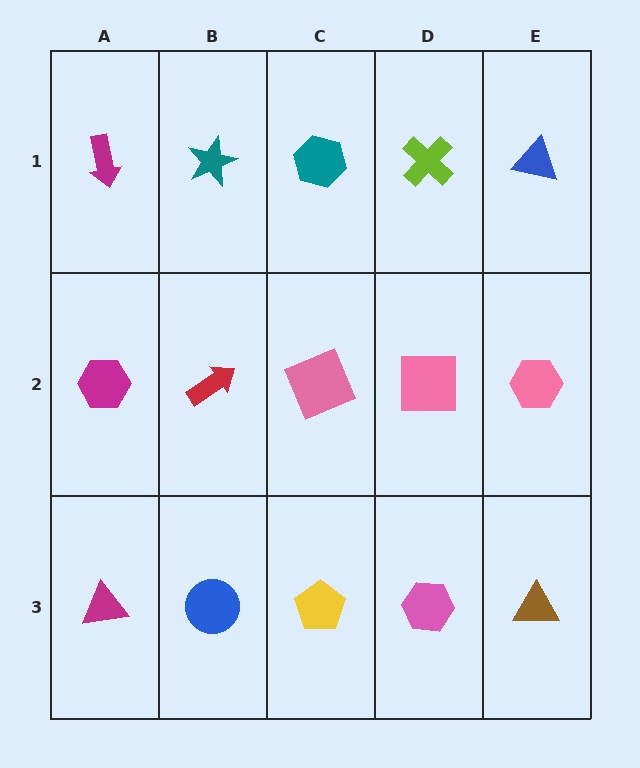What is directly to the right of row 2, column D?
A pink hexagon.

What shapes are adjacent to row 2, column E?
A blue triangle (row 1, column E), a brown triangle (row 3, column E), a pink square (row 2, column D).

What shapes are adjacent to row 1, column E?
A pink hexagon (row 2, column E), a lime cross (row 1, column D).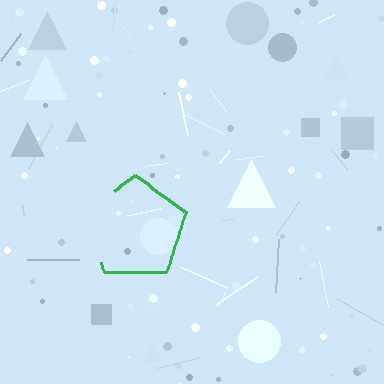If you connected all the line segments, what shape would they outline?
They would outline a pentagon.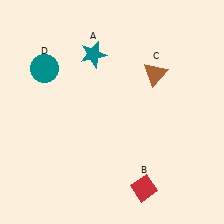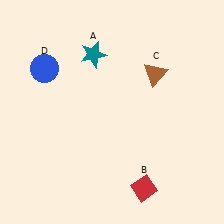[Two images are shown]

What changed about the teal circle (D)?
In Image 1, D is teal. In Image 2, it changed to blue.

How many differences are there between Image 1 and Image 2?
There is 1 difference between the two images.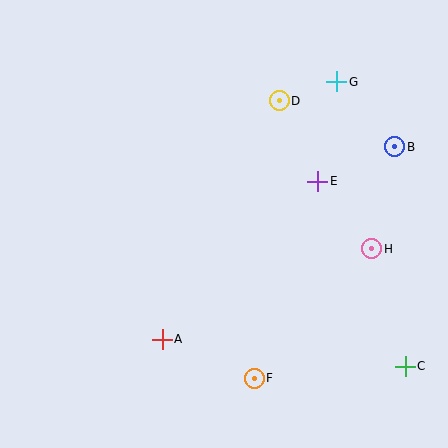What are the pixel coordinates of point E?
Point E is at (318, 181).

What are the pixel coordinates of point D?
Point D is at (279, 101).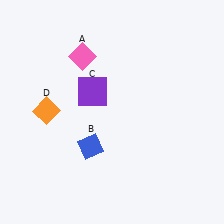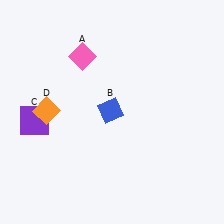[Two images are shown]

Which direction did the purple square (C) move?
The purple square (C) moved left.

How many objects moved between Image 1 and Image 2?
2 objects moved between the two images.